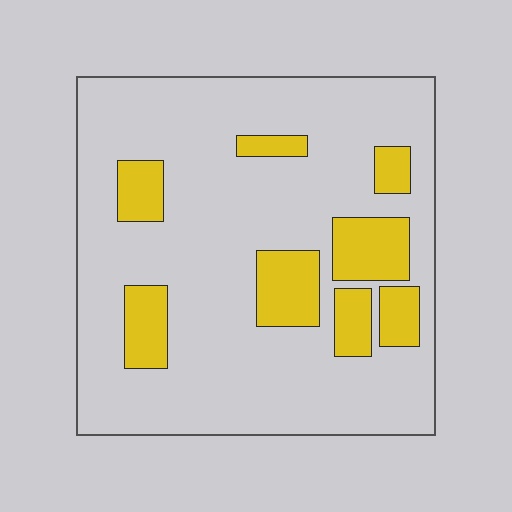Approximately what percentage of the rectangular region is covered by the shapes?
Approximately 20%.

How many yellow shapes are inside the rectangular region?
8.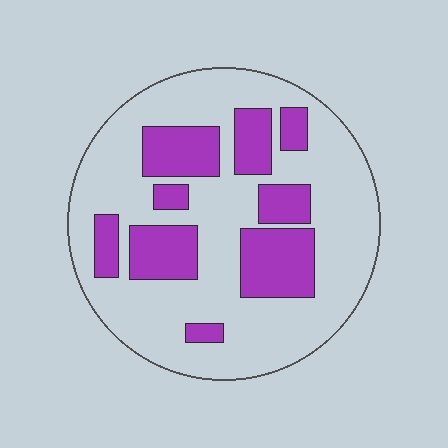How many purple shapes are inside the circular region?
9.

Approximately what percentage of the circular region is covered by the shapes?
Approximately 30%.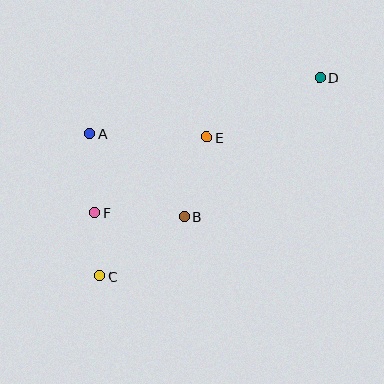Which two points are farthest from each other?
Points C and D are farthest from each other.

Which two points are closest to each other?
Points C and F are closest to each other.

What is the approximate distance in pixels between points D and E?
The distance between D and E is approximately 128 pixels.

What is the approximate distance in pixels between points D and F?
The distance between D and F is approximately 262 pixels.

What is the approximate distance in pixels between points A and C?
The distance between A and C is approximately 142 pixels.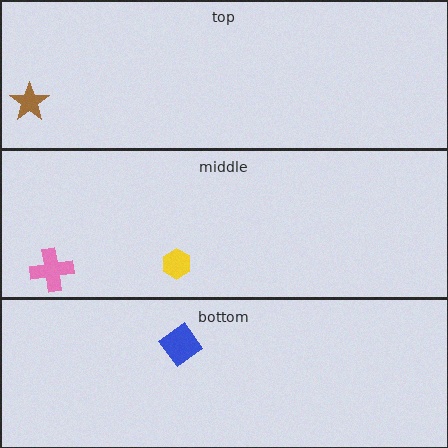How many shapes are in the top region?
1.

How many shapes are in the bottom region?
1.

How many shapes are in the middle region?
2.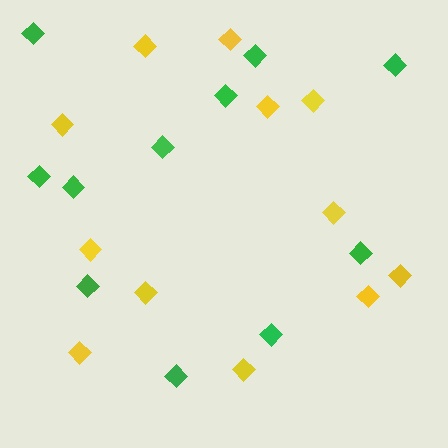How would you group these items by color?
There are 2 groups: one group of yellow diamonds (12) and one group of green diamonds (11).